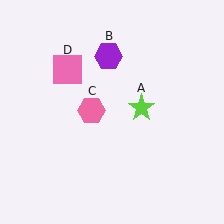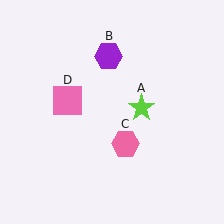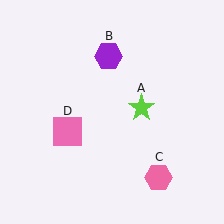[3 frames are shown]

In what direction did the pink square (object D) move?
The pink square (object D) moved down.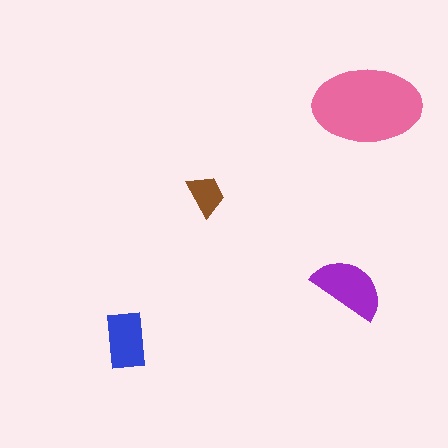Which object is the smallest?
The brown trapezoid.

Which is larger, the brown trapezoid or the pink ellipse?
The pink ellipse.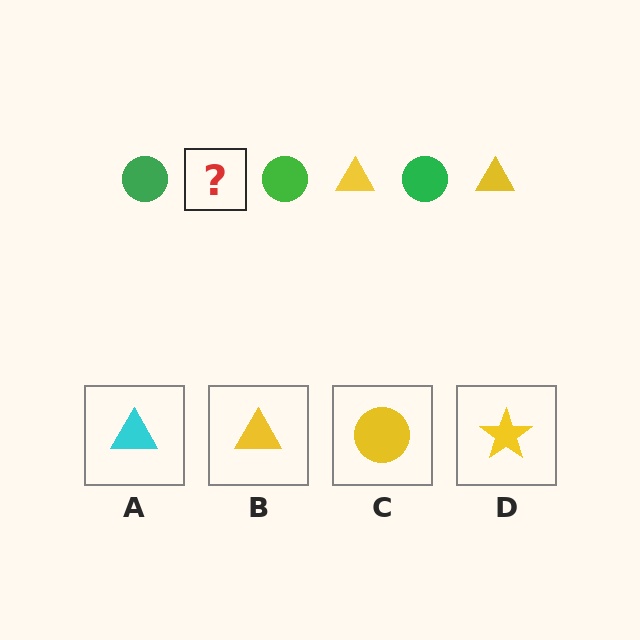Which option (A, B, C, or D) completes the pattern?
B.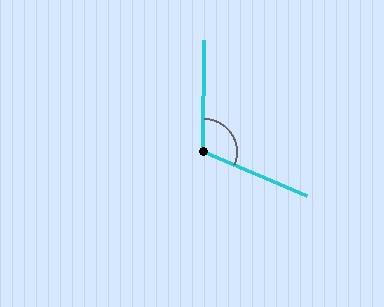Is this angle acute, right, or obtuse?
It is obtuse.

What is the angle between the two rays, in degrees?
Approximately 113 degrees.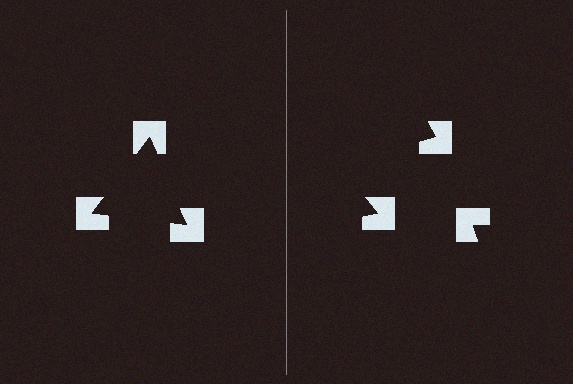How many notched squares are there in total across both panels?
6 — 3 on each side.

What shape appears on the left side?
An illusory triangle.